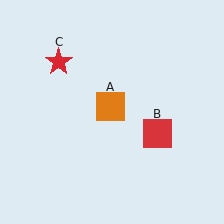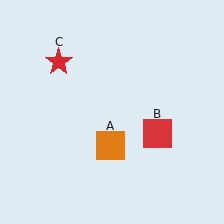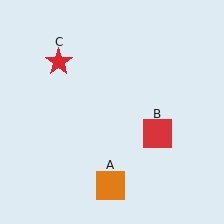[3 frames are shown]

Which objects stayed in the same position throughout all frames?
Red square (object B) and red star (object C) remained stationary.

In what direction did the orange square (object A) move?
The orange square (object A) moved down.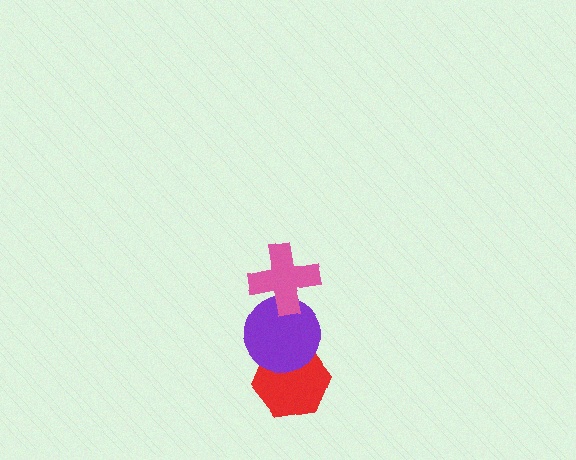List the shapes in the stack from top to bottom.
From top to bottom: the pink cross, the purple circle, the red hexagon.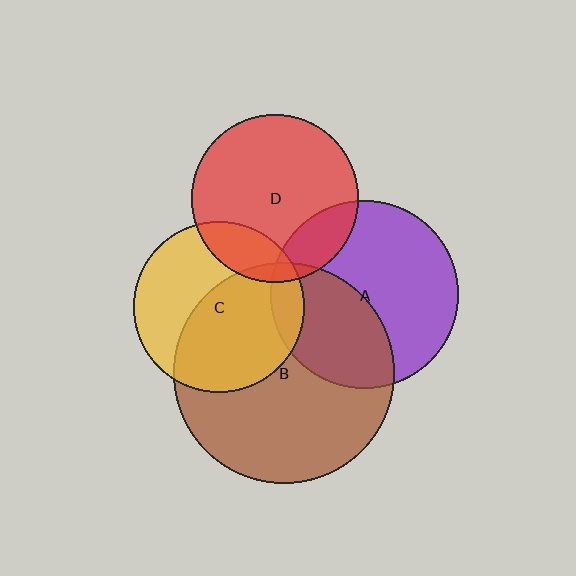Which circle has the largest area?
Circle B (brown).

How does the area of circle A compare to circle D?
Approximately 1.3 times.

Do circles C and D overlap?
Yes.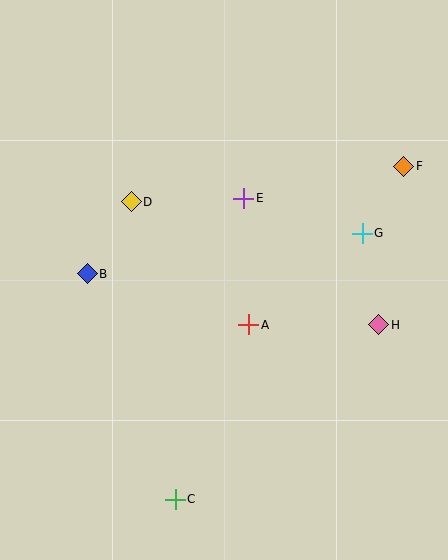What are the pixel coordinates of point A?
Point A is at (249, 325).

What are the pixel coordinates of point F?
Point F is at (404, 166).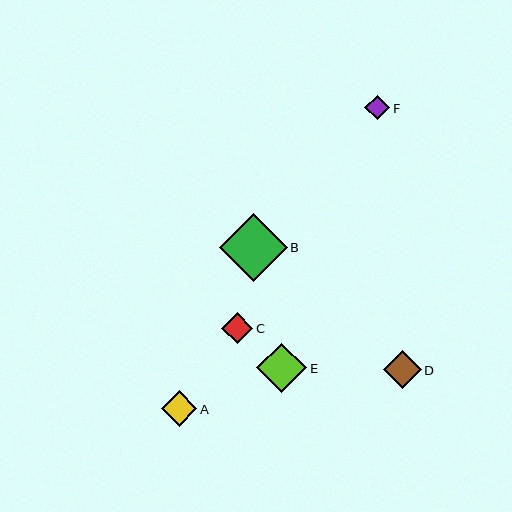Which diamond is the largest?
Diamond B is the largest with a size of approximately 68 pixels.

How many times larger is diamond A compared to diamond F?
Diamond A is approximately 1.4 times the size of diamond F.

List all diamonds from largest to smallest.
From largest to smallest: B, E, D, A, C, F.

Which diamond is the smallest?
Diamond F is the smallest with a size of approximately 25 pixels.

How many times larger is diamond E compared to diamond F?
Diamond E is approximately 2.0 times the size of diamond F.